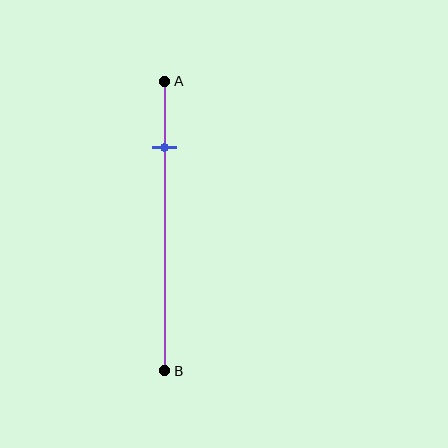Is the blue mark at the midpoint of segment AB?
No, the mark is at about 25% from A, not at the 50% midpoint.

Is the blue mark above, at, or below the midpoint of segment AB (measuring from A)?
The blue mark is above the midpoint of segment AB.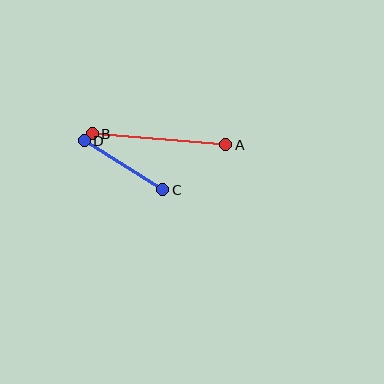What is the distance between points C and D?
The distance is approximately 93 pixels.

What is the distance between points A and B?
The distance is approximately 134 pixels.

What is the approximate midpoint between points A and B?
The midpoint is at approximately (159, 139) pixels.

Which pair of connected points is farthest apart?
Points A and B are farthest apart.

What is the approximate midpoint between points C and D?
The midpoint is at approximately (124, 165) pixels.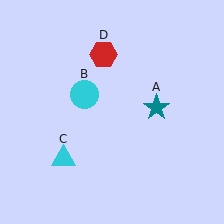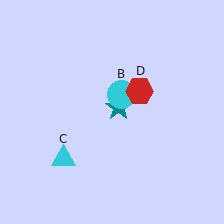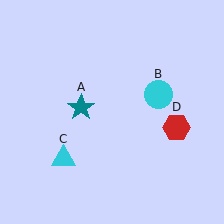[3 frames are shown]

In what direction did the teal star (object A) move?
The teal star (object A) moved left.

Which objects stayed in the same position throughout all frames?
Cyan triangle (object C) remained stationary.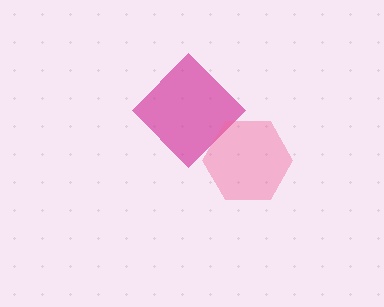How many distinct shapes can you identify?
There are 2 distinct shapes: a magenta diamond, a pink hexagon.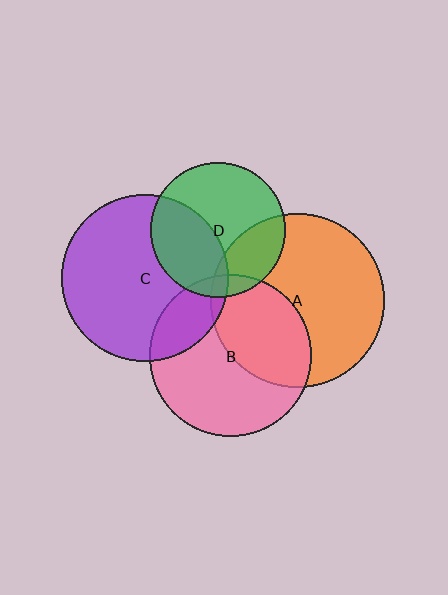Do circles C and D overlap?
Yes.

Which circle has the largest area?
Circle A (orange).